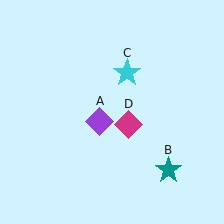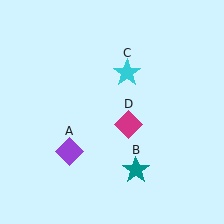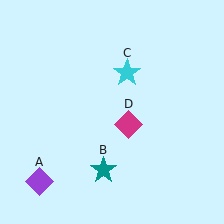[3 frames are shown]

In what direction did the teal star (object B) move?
The teal star (object B) moved left.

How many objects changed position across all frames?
2 objects changed position: purple diamond (object A), teal star (object B).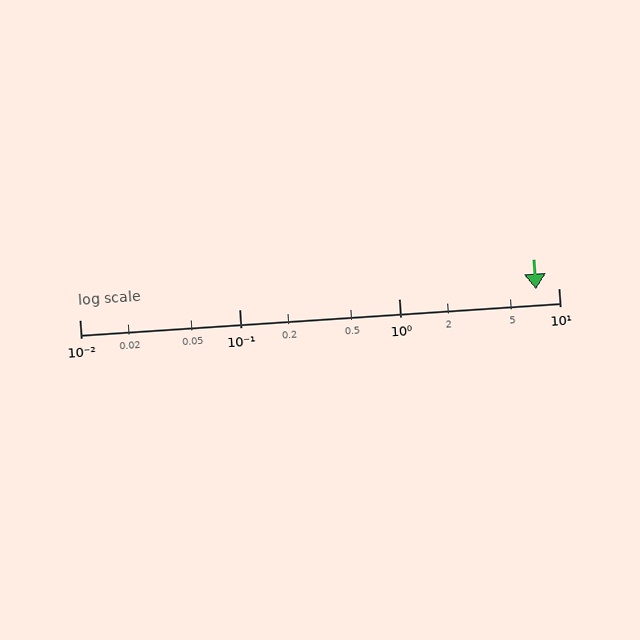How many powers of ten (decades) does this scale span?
The scale spans 3 decades, from 0.01 to 10.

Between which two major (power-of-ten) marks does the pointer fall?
The pointer is between 1 and 10.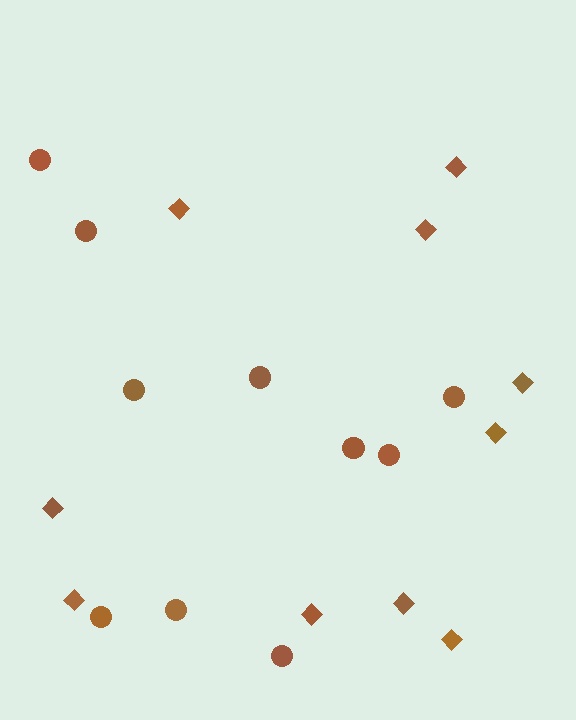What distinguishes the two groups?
There are 2 groups: one group of diamonds (10) and one group of circles (10).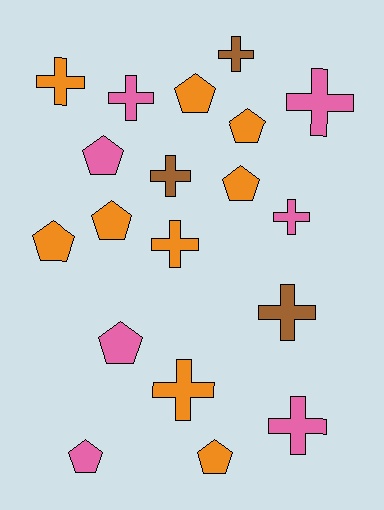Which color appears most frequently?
Orange, with 9 objects.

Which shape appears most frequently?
Cross, with 10 objects.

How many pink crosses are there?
There are 4 pink crosses.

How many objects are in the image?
There are 19 objects.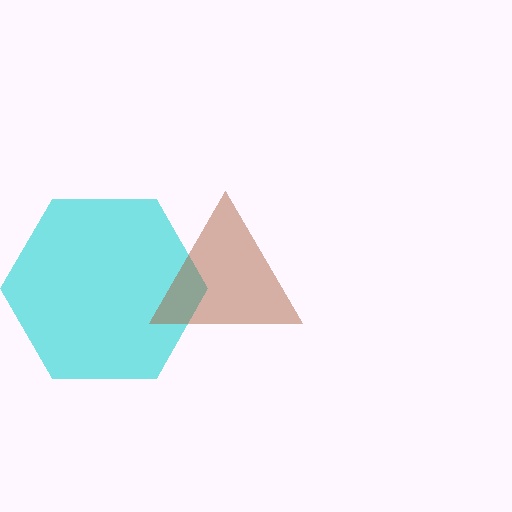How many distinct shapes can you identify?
There are 2 distinct shapes: a cyan hexagon, a brown triangle.